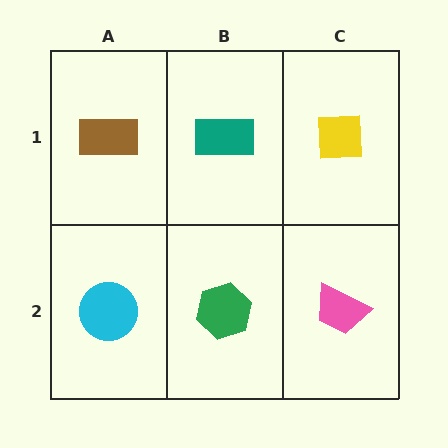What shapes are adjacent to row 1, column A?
A cyan circle (row 2, column A), a teal rectangle (row 1, column B).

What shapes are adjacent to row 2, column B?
A teal rectangle (row 1, column B), a cyan circle (row 2, column A), a pink trapezoid (row 2, column C).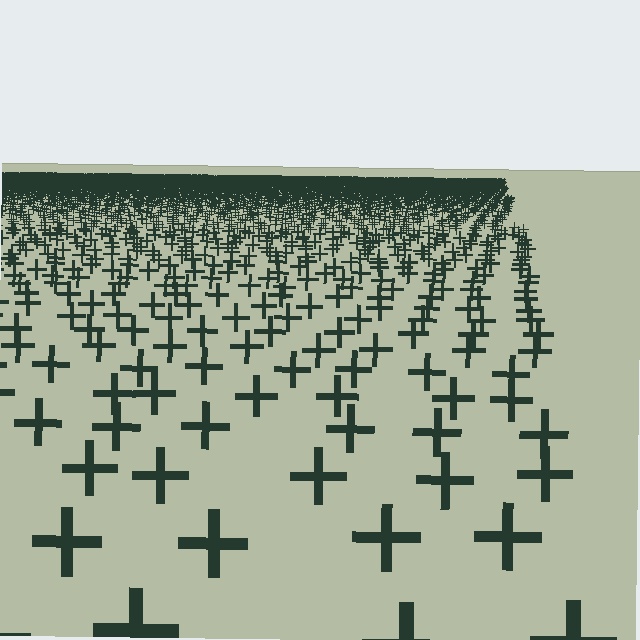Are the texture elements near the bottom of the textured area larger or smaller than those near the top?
Larger. Near the bottom, elements are closer to the viewer and appear at a bigger on-screen size.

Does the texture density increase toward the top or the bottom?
Density increases toward the top.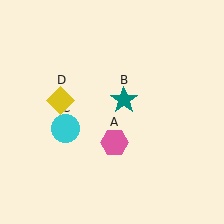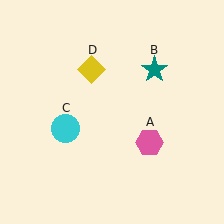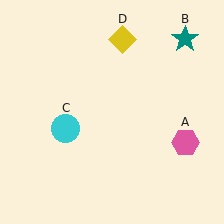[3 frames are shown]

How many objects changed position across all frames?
3 objects changed position: pink hexagon (object A), teal star (object B), yellow diamond (object D).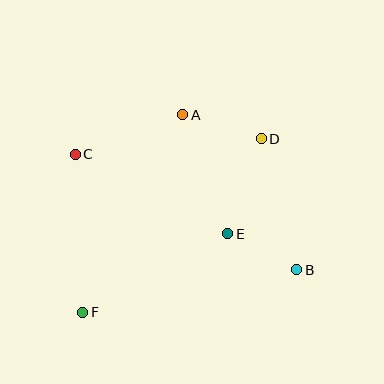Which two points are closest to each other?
Points B and E are closest to each other.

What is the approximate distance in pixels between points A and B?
The distance between A and B is approximately 192 pixels.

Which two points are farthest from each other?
Points B and C are farthest from each other.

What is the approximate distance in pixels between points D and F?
The distance between D and F is approximately 249 pixels.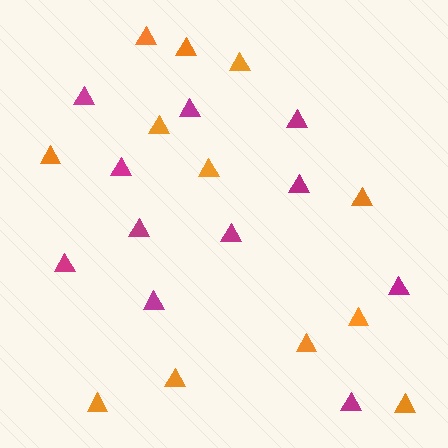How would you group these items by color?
There are 2 groups: one group of magenta triangles (11) and one group of orange triangles (12).